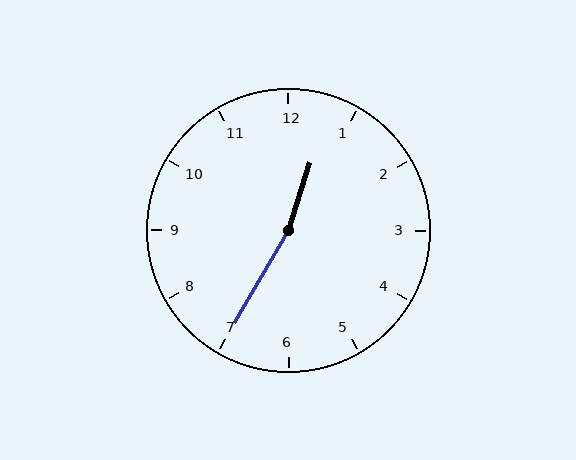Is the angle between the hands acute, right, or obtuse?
It is obtuse.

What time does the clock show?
12:35.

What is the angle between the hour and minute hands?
Approximately 168 degrees.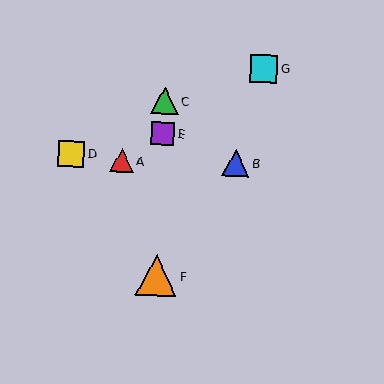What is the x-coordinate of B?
Object B is at x≈236.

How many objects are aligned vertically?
3 objects (C, E, F) are aligned vertically.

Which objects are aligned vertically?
Objects C, E, F are aligned vertically.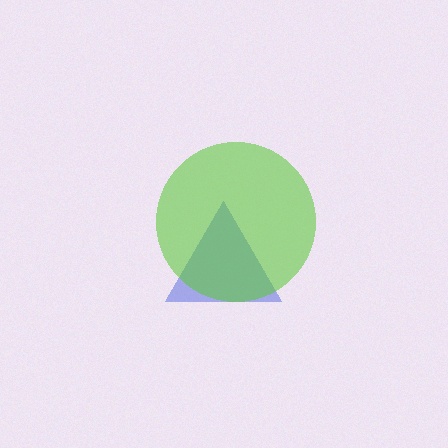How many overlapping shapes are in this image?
There are 2 overlapping shapes in the image.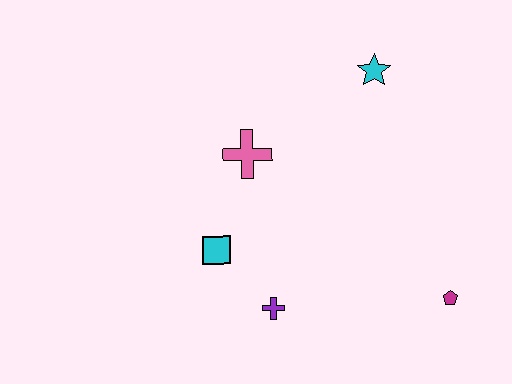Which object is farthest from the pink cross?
The magenta pentagon is farthest from the pink cross.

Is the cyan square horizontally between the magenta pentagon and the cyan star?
No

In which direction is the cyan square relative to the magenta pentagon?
The cyan square is to the left of the magenta pentagon.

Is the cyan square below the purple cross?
No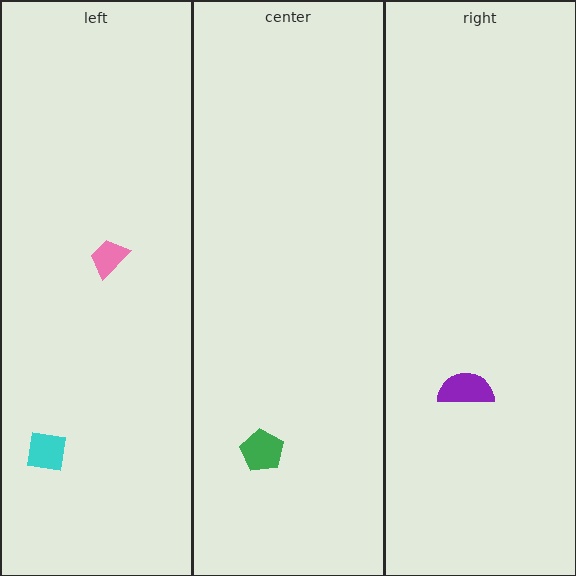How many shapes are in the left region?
2.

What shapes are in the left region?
The pink trapezoid, the cyan square.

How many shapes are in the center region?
1.